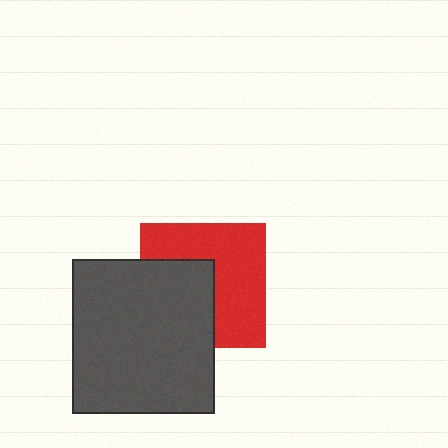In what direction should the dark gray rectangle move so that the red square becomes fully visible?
The dark gray rectangle should move toward the lower-left. That is the shortest direction to clear the overlap and leave the red square fully visible.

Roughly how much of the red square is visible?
About half of it is visible (roughly 57%).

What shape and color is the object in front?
The object in front is a dark gray rectangle.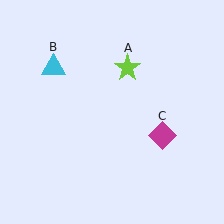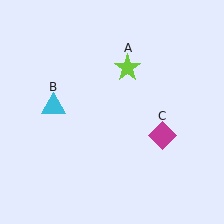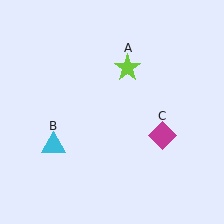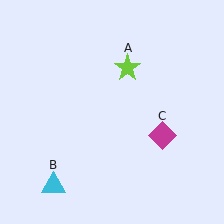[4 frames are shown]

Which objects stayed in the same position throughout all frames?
Lime star (object A) and magenta diamond (object C) remained stationary.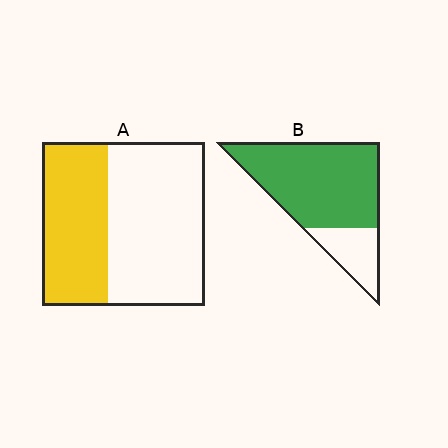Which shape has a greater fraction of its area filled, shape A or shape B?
Shape B.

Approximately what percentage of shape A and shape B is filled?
A is approximately 40% and B is approximately 75%.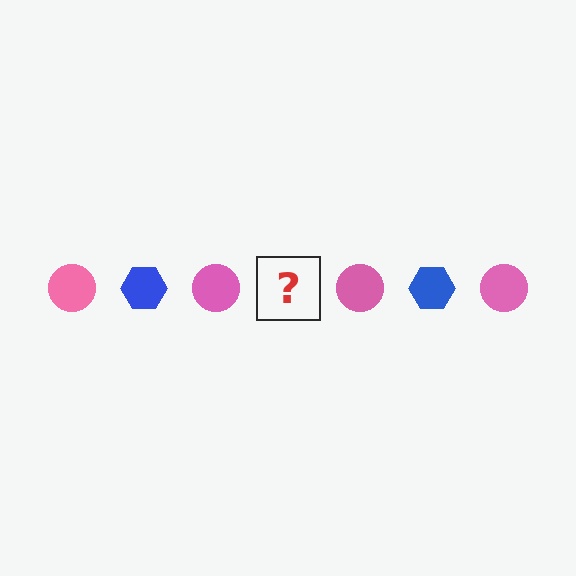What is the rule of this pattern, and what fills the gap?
The rule is that the pattern alternates between pink circle and blue hexagon. The gap should be filled with a blue hexagon.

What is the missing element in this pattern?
The missing element is a blue hexagon.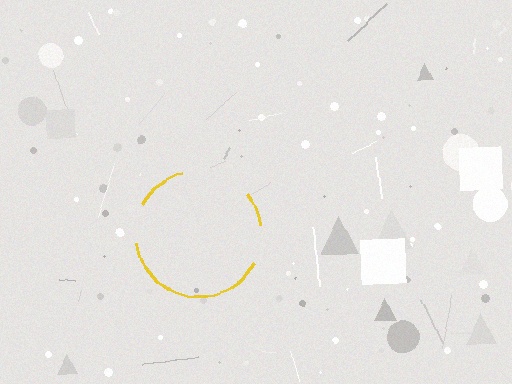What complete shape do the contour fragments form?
The contour fragments form a circle.